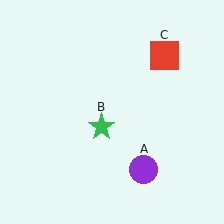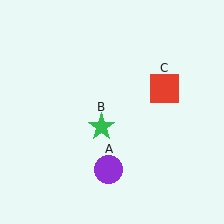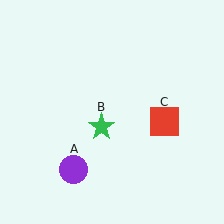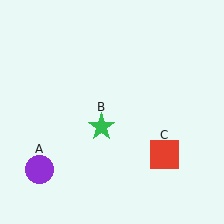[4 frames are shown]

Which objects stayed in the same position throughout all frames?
Green star (object B) remained stationary.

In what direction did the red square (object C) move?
The red square (object C) moved down.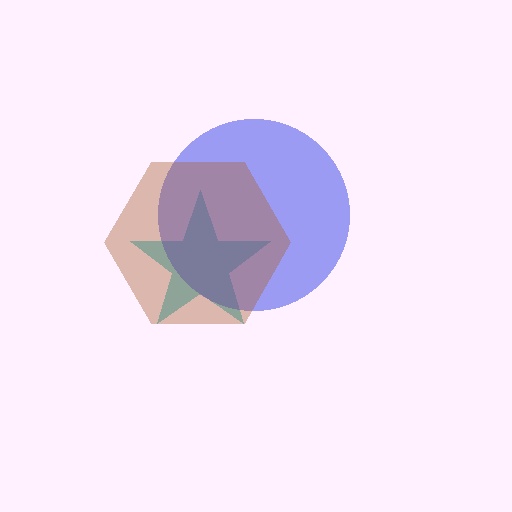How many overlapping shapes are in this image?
There are 3 overlapping shapes in the image.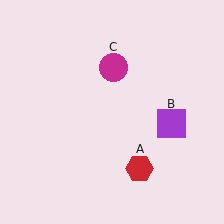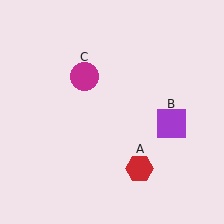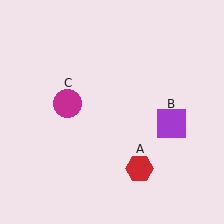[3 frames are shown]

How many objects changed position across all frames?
1 object changed position: magenta circle (object C).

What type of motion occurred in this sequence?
The magenta circle (object C) rotated counterclockwise around the center of the scene.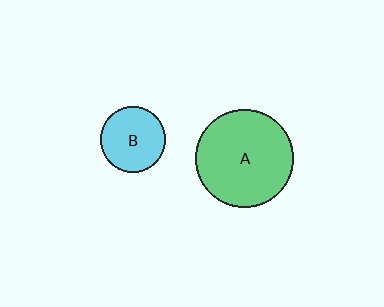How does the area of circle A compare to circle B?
Approximately 2.2 times.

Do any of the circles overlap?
No, none of the circles overlap.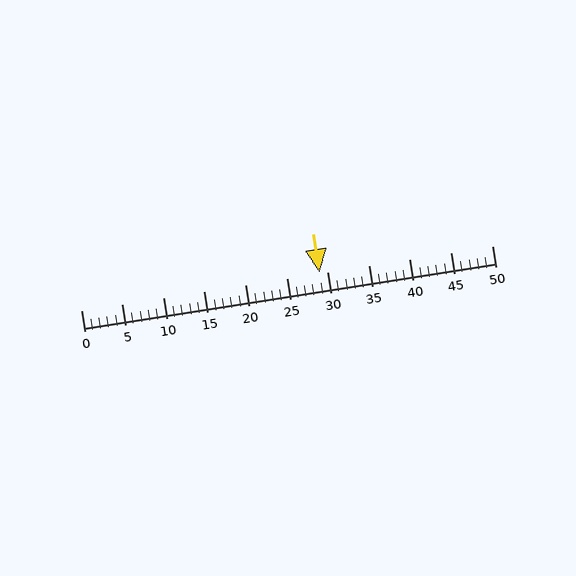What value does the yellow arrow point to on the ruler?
The yellow arrow points to approximately 29.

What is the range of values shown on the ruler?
The ruler shows values from 0 to 50.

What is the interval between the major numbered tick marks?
The major tick marks are spaced 5 units apart.